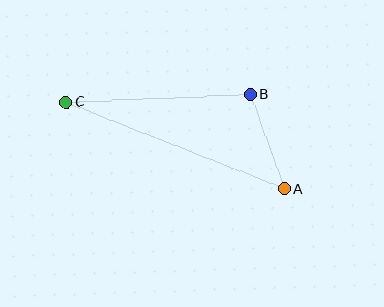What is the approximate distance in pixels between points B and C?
The distance between B and C is approximately 184 pixels.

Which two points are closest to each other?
Points A and B are closest to each other.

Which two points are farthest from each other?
Points A and C are farthest from each other.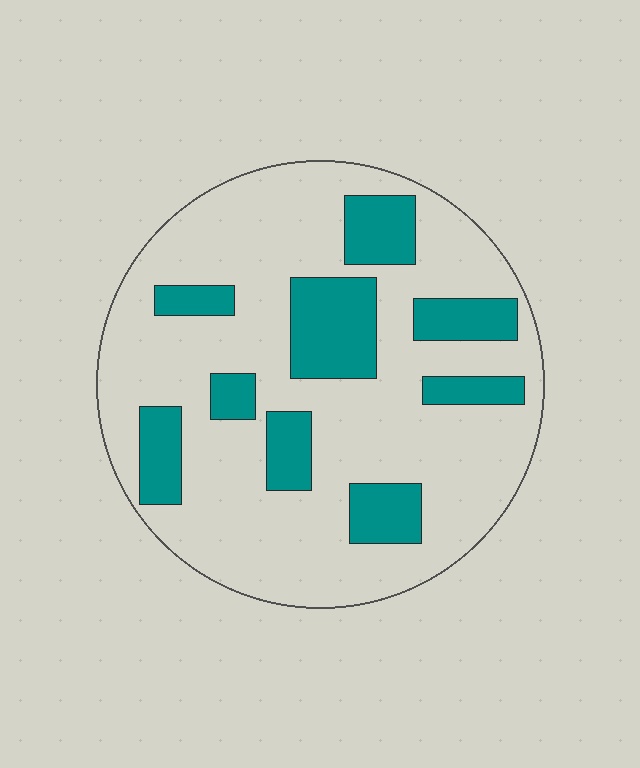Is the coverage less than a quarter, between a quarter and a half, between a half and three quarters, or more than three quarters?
Less than a quarter.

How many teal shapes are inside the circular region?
9.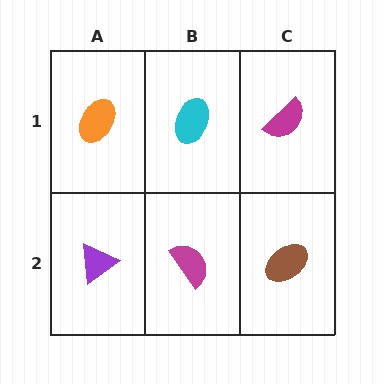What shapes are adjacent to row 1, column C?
A brown ellipse (row 2, column C), a cyan ellipse (row 1, column B).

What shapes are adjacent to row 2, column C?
A magenta semicircle (row 1, column C), a magenta semicircle (row 2, column B).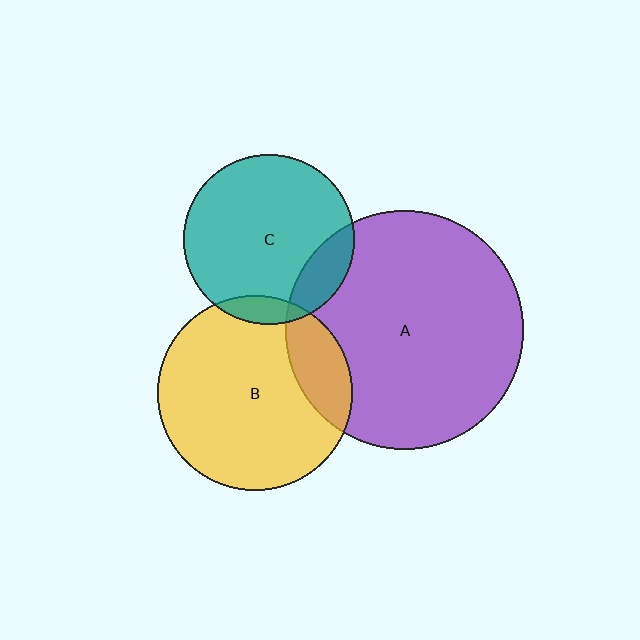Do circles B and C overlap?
Yes.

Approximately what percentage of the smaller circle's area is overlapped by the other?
Approximately 10%.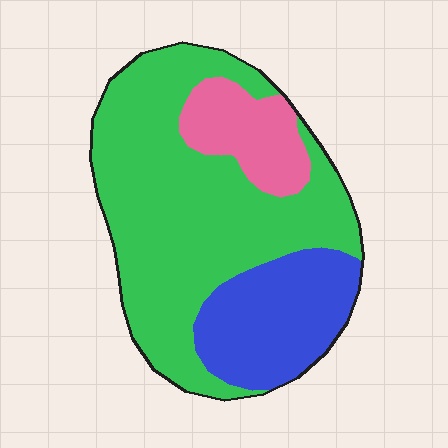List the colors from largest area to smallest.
From largest to smallest: green, blue, pink.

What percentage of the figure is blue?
Blue takes up about one quarter (1/4) of the figure.